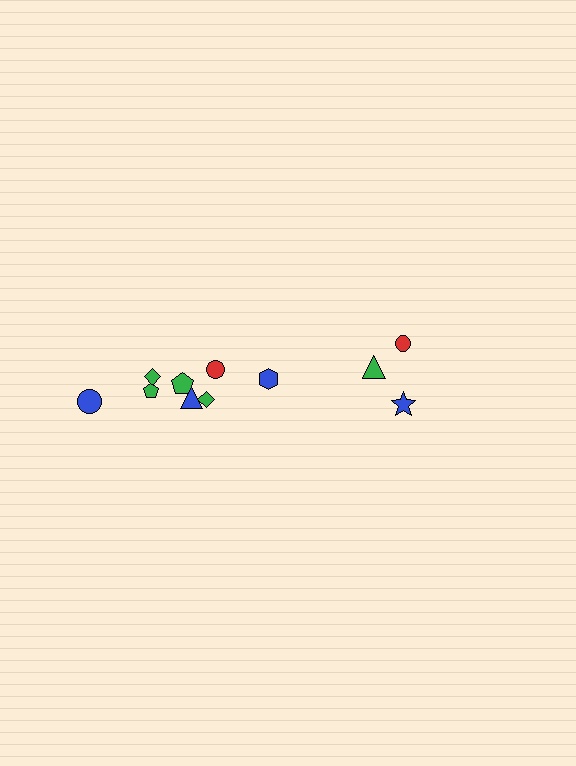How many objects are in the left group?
There are 8 objects.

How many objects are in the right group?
There are 3 objects.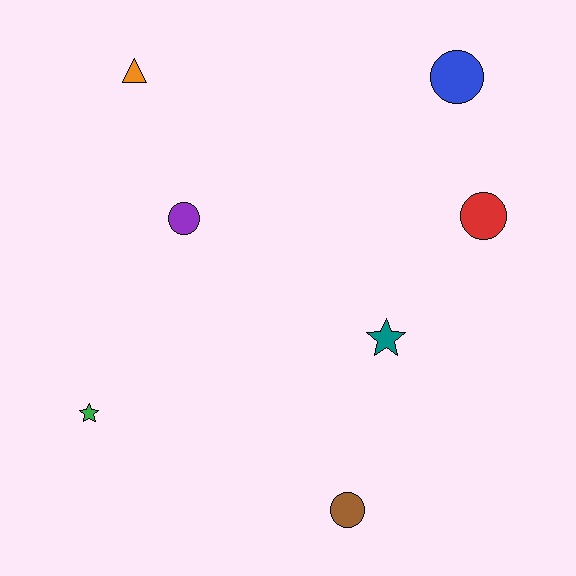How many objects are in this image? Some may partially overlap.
There are 7 objects.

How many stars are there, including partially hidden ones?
There are 2 stars.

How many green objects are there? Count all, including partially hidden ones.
There is 1 green object.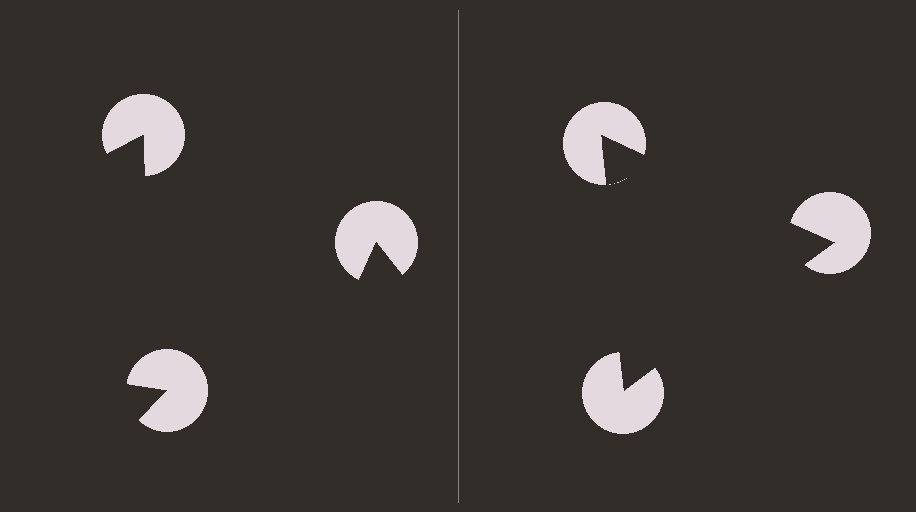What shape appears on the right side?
An illusory triangle.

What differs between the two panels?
The pac-man discs are positioned identically on both sides; only the wedge orientations differ. On the right they align to a triangle; on the left they are misaligned.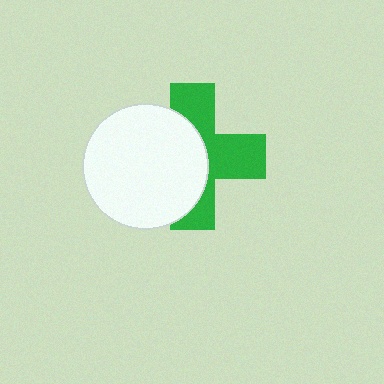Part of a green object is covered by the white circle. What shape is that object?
It is a cross.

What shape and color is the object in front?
The object in front is a white circle.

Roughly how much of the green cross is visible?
About half of it is visible (roughly 50%).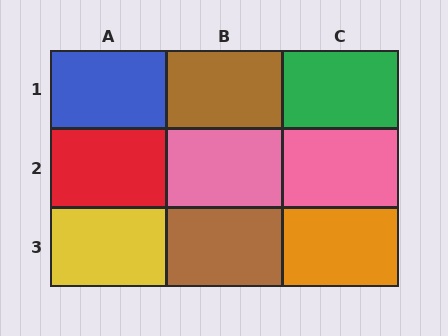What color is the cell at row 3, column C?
Orange.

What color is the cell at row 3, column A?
Yellow.